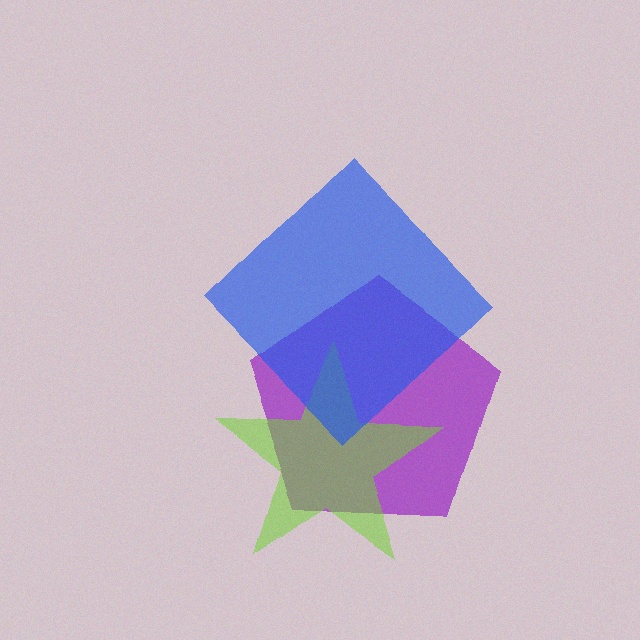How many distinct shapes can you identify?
There are 3 distinct shapes: a purple pentagon, a lime star, a blue diamond.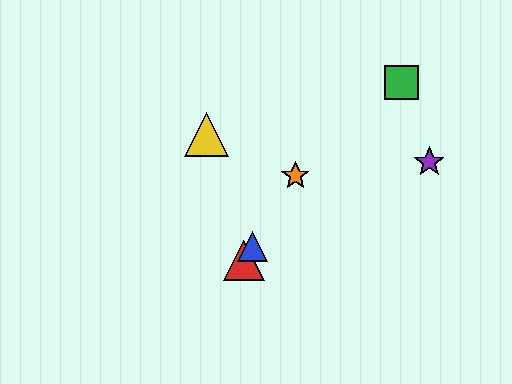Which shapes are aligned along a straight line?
The red triangle, the blue triangle, the orange star are aligned along a straight line.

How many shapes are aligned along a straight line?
3 shapes (the red triangle, the blue triangle, the orange star) are aligned along a straight line.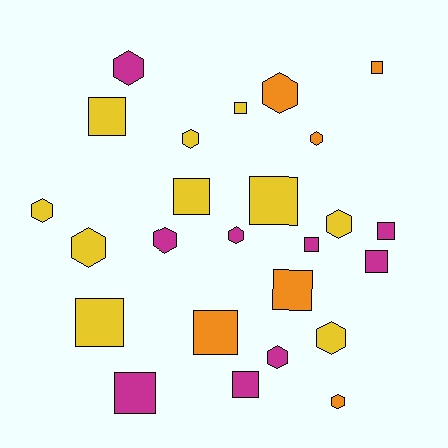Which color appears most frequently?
Yellow, with 10 objects.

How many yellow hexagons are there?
There are 5 yellow hexagons.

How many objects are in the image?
There are 25 objects.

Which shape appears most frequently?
Square, with 13 objects.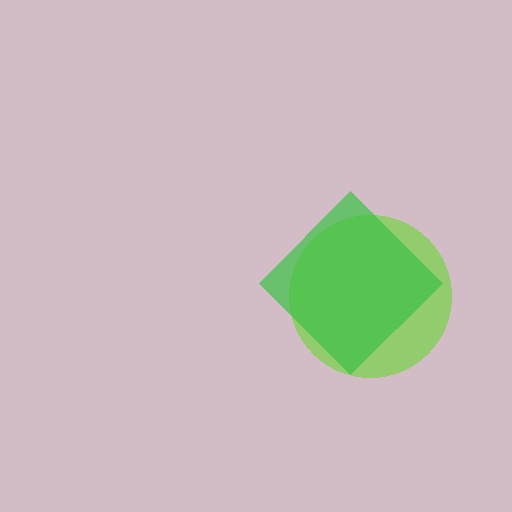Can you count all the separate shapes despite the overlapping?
Yes, there are 2 separate shapes.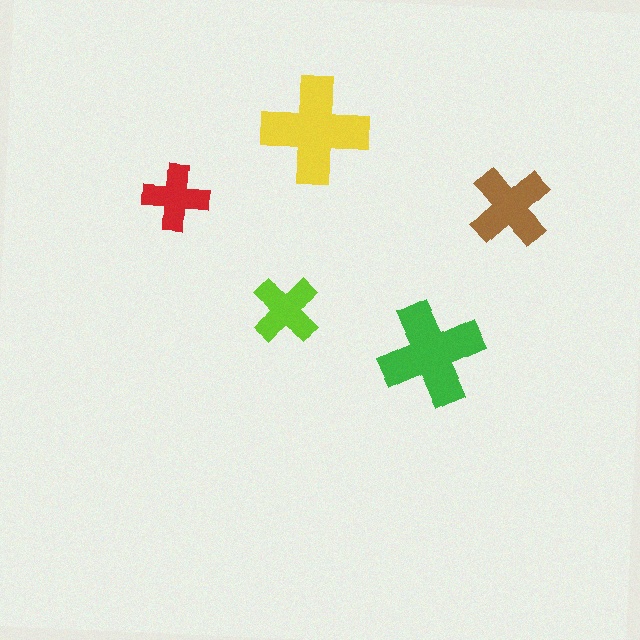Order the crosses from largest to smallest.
the yellow one, the green one, the brown one, the lime one, the red one.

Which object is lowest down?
The green cross is bottommost.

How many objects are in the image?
There are 5 objects in the image.